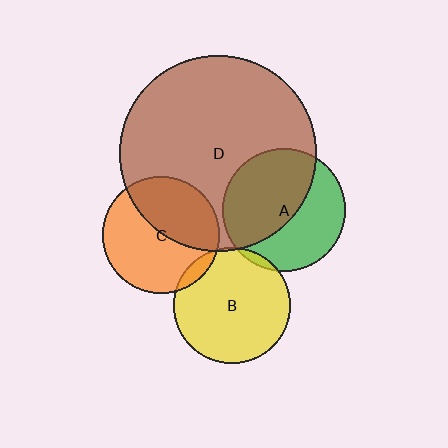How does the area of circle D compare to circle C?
Approximately 2.8 times.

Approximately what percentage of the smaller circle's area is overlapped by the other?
Approximately 5%.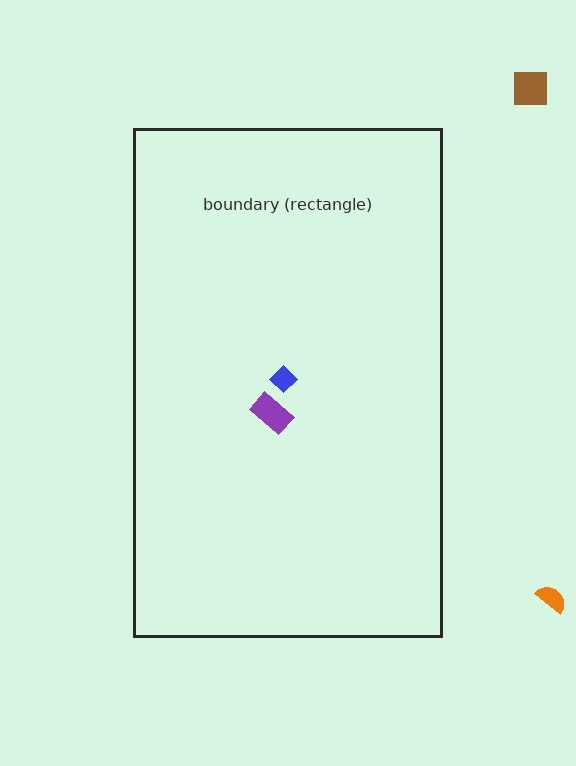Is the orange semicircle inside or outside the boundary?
Outside.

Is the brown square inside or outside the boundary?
Outside.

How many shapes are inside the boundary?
2 inside, 2 outside.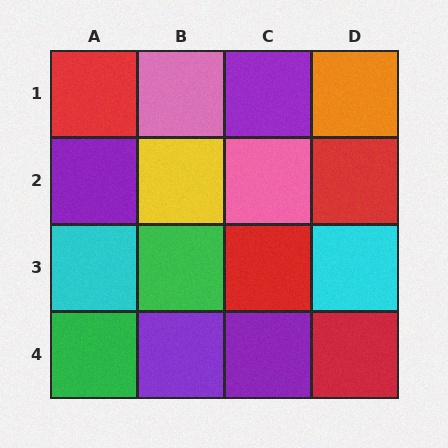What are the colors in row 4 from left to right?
Green, purple, purple, red.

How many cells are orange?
1 cell is orange.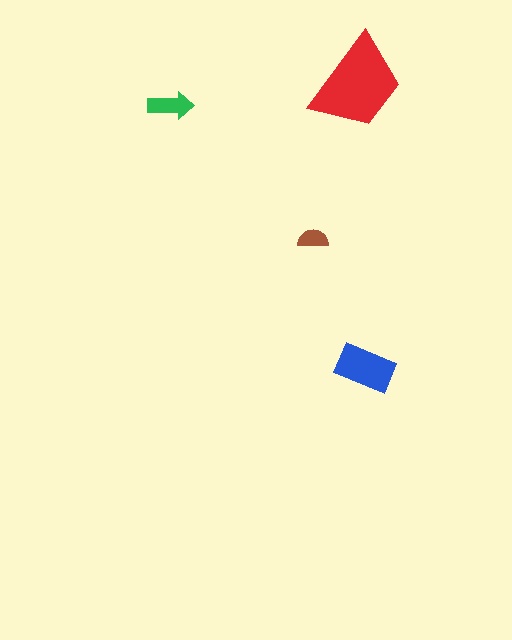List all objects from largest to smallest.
The red trapezoid, the blue rectangle, the green arrow, the brown semicircle.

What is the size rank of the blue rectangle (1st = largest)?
2nd.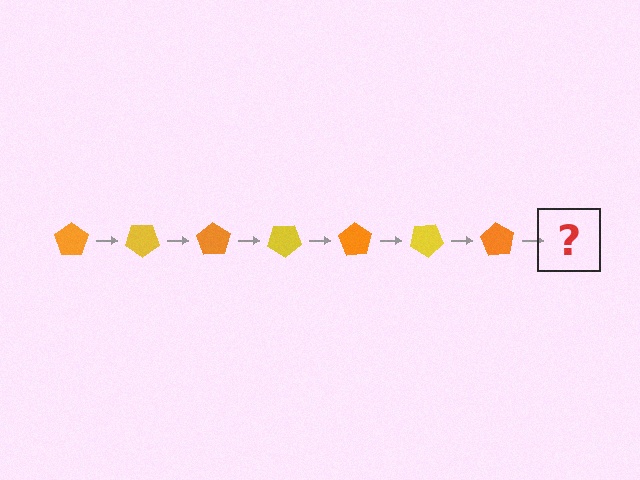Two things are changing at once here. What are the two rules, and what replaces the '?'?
The two rules are that it rotates 35 degrees each step and the color cycles through orange and yellow. The '?' should be a yellow pentagon, rotated 245 degrees from the start.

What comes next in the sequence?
The next element should be a yellow pentagon, rotated 245 degrees from the start.